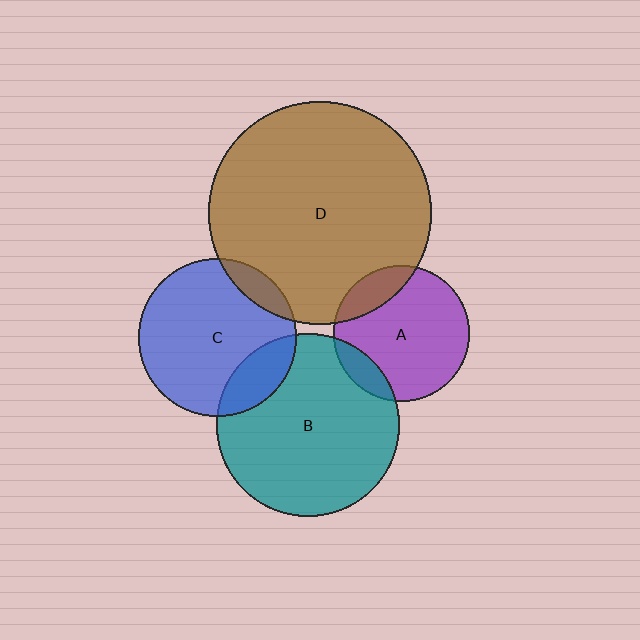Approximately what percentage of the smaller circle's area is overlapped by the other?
Approximately 10%.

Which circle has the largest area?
Circle D (brown).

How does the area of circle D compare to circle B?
Approximately 1.5 times.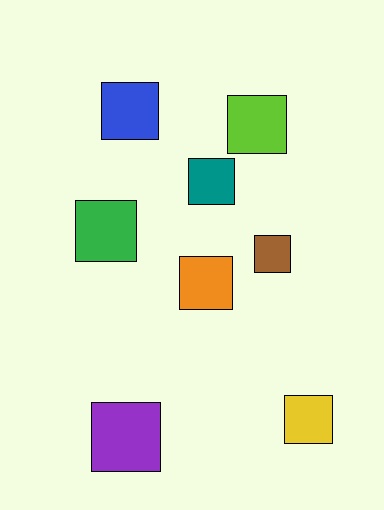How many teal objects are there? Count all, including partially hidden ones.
There is 1 teal object.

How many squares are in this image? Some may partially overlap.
There are 8 squares.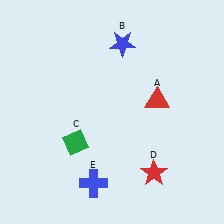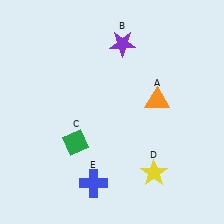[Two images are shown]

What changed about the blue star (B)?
In Image 1, B is blue. In Image 2, it changed to purple.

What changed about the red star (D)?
In Image 1, D is red. In Image 2, it changed to yellow.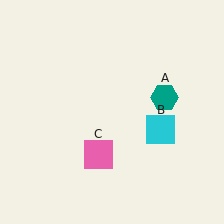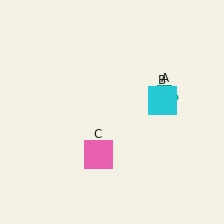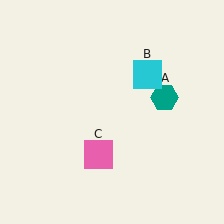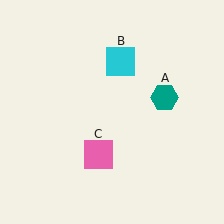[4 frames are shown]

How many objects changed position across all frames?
1 object changed position: cyan square (object B).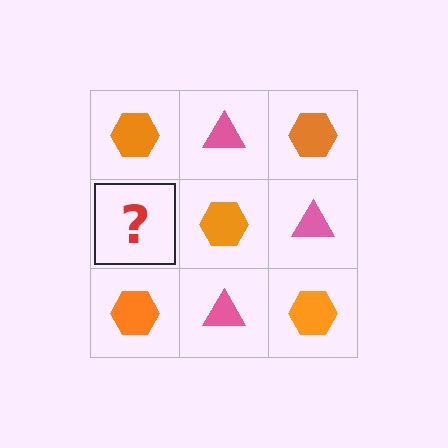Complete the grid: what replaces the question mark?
The question mark should be replaced with a pink triangle.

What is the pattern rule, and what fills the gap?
The rule is that it alternates orange hexagon and pink triangle in a checkerboard pattern. The gap should be filled with a pink triangle.